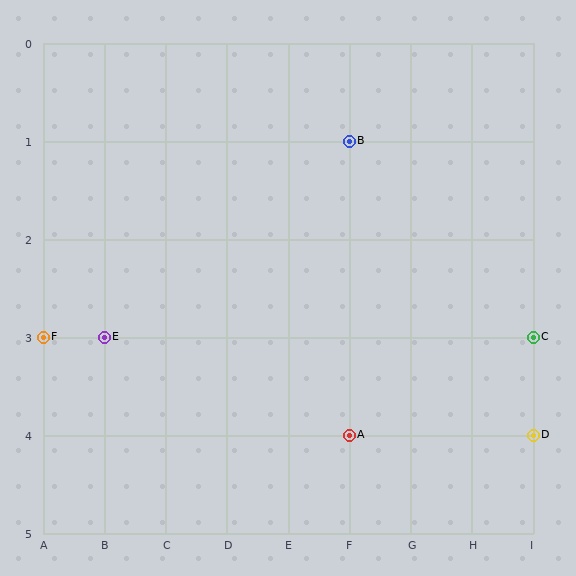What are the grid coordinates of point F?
Point F is at grid coordinates (A, 3).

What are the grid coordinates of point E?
Point E is at grid coordinates (B, 3).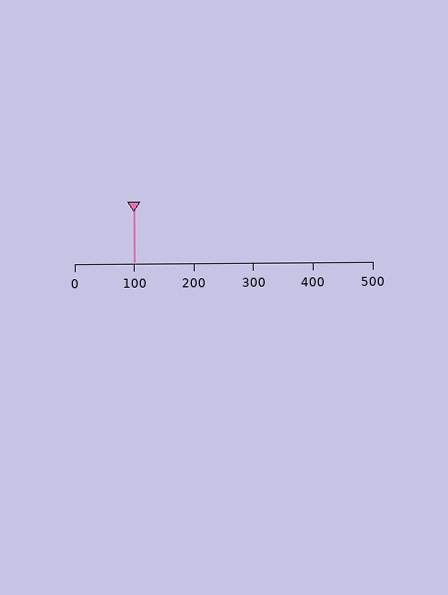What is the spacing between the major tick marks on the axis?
The major ticks are spaced 100 apart.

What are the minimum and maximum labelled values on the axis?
The axis runs from 0 to 500.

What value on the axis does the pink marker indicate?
The marker indicates approximately 100.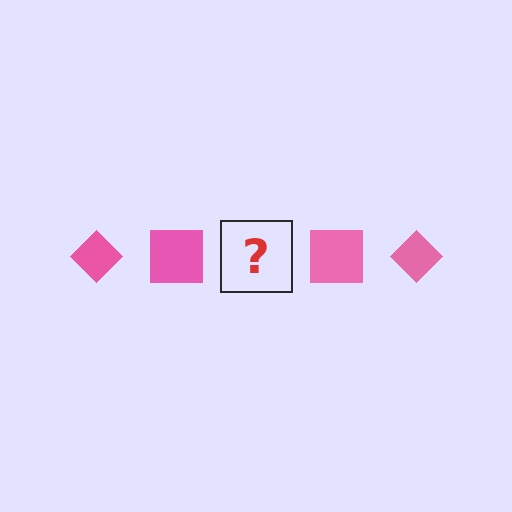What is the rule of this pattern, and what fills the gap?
The rule is that the pattern cycles through diamond, square shapes in pink. The gap should be filled with a pink diamond.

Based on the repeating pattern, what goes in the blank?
The blank should be a pink diamond.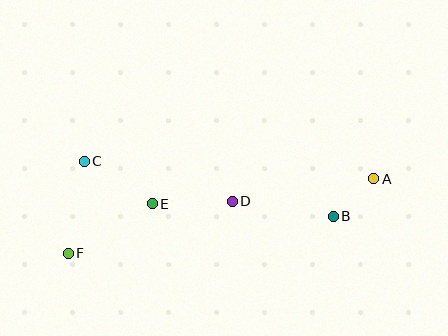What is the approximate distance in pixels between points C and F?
The distance between C and F is approximately 93 pixels.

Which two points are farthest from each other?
Points A and F are farthest from each other.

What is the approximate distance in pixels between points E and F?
The distance between E and F is approximately 98 pixels.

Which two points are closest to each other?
Points A and B are closest to each other.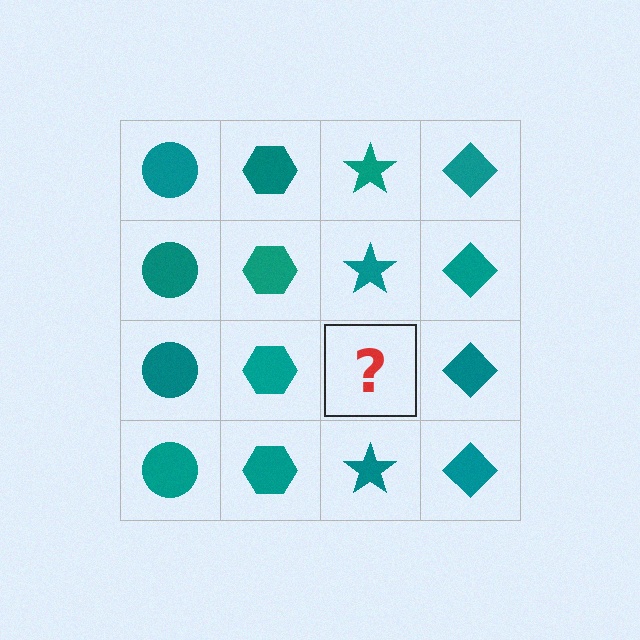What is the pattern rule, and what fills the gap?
The rule is that each column has a consistent shape. The gap should be filled with a teal star.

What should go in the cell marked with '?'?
The missing cell should contain a teal star.